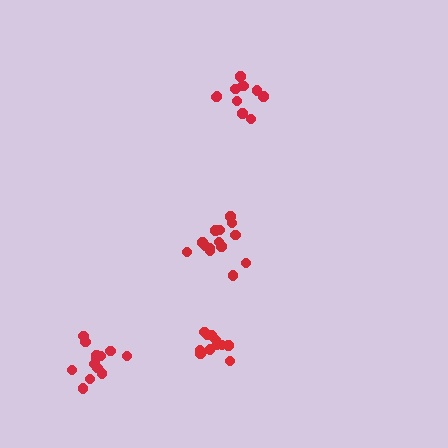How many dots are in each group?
Group 1: 11 dots, Group 2: 12 dots, Group 3: 15 dots, Group 4: 13 dots (51 total).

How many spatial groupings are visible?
There are 4 spatial groupings.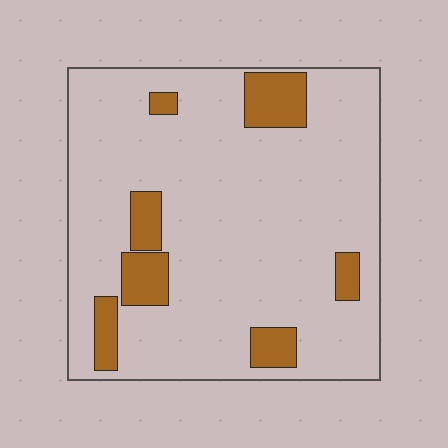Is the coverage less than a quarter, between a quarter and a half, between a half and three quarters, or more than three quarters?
Less than a quarter.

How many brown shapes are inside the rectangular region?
7.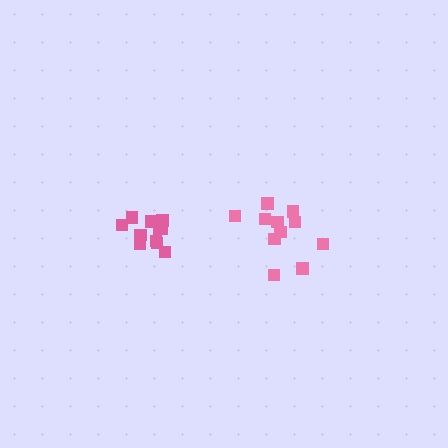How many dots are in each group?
Group 1: 11 dots, Group 2: 11 dots (22 total).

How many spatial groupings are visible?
There are 2 spatial groupings.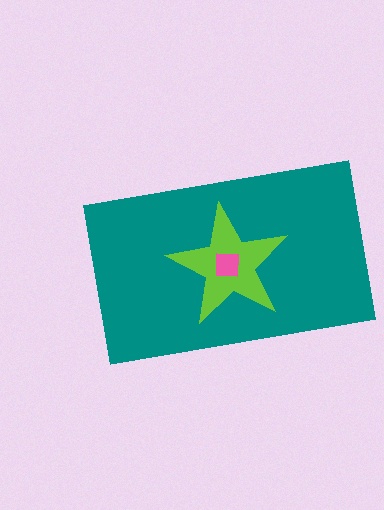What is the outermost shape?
The teal rectangle.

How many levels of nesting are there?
3.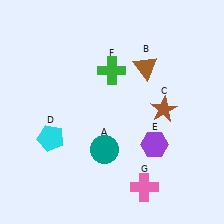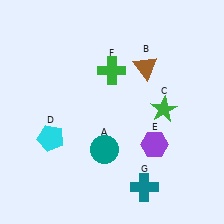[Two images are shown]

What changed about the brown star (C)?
In Image 1, C is brown. In Image 2, it changed to green.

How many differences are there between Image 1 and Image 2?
There are 2 differences between the two images.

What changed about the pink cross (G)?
In Image 1, G is pink. In Image 2, it changed to teal.